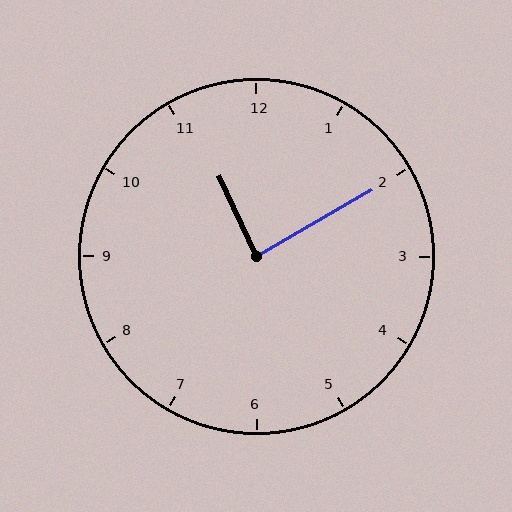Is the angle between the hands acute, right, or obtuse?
It is right.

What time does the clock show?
11:10.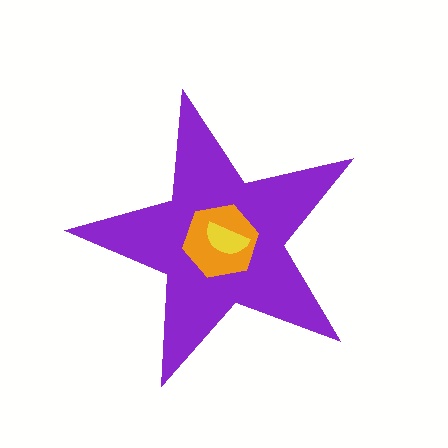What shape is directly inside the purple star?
The orange hexagon.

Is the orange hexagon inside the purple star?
Yes.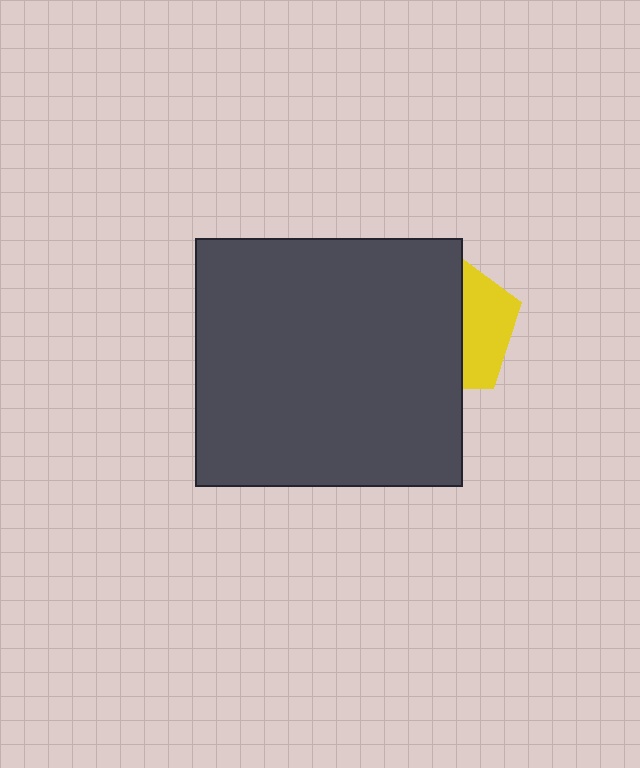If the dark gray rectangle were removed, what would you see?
You would see the complete yellow pentagon.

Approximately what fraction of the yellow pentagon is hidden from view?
Roughly 64% of the yellow pentagon is hidden behind the dark gray rectangle.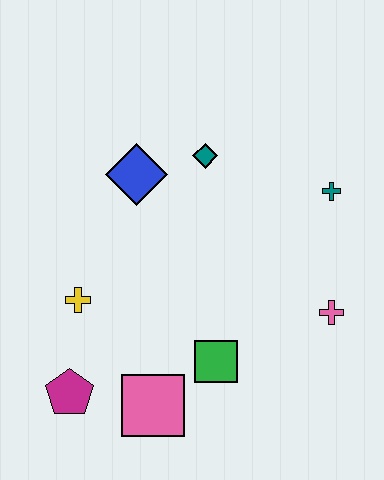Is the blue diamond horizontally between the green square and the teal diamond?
No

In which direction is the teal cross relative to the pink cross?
The teal cross is above the pink cross.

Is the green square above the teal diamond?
No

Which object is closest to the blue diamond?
The teal diamond is closest to the blue diamond.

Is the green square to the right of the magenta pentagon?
Yes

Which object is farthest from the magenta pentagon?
The teal cross is farthest from the magenta pentagon.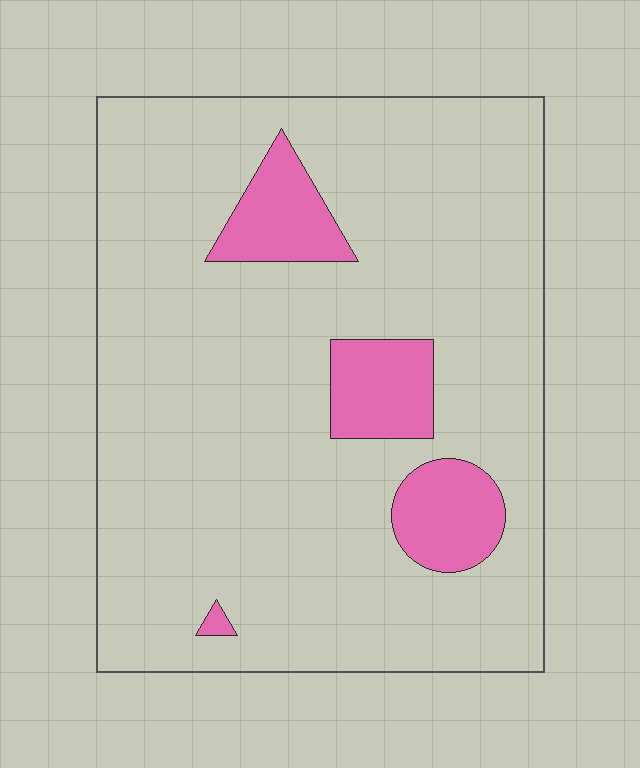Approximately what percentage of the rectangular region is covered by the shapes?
Approximately 10%.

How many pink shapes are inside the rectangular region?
4.